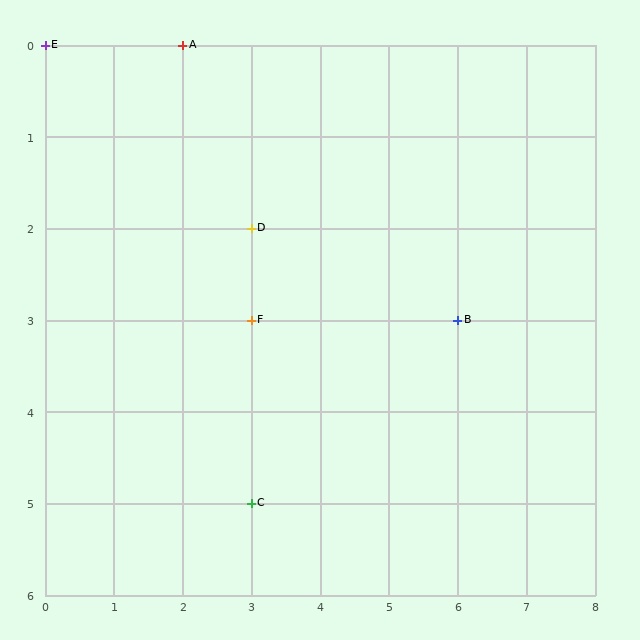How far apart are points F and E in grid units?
Points F and E are 3 columns and 3 rows apart (about 4.2 grid units diagonally).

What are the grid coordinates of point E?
Point E is at grid coordinates (0, 0).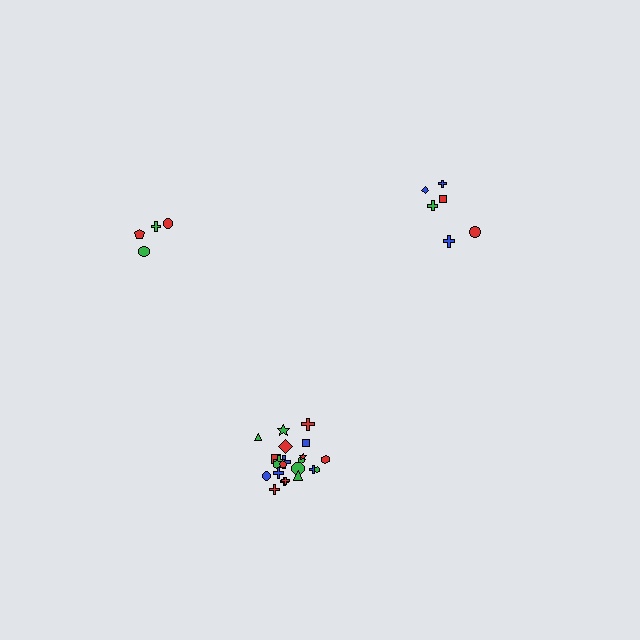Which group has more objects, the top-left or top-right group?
The top-right group.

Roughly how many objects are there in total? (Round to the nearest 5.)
Roughly 30 objects in total.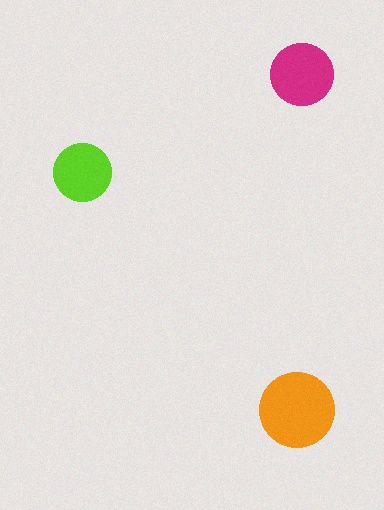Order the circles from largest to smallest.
the orange one, the magenta one, the lime one.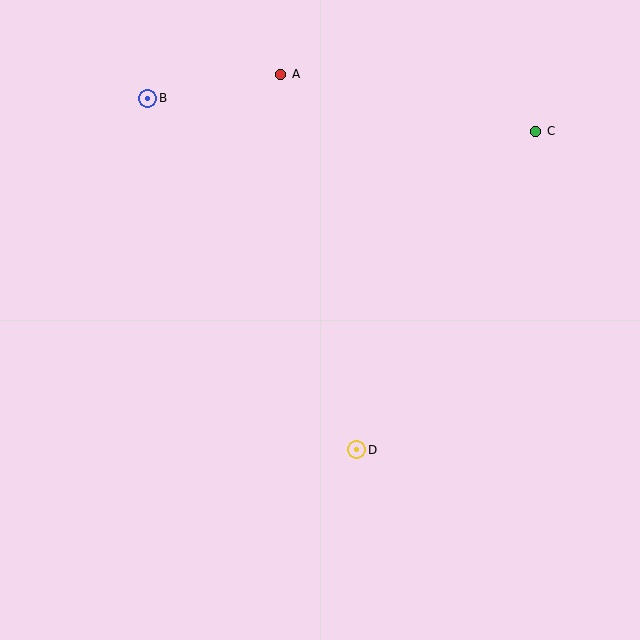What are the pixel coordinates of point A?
Point A is at (281, 74).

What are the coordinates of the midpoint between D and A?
The midpoint between D and A is at (319, 262).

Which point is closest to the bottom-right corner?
Point D is closest to the bottom-right corner.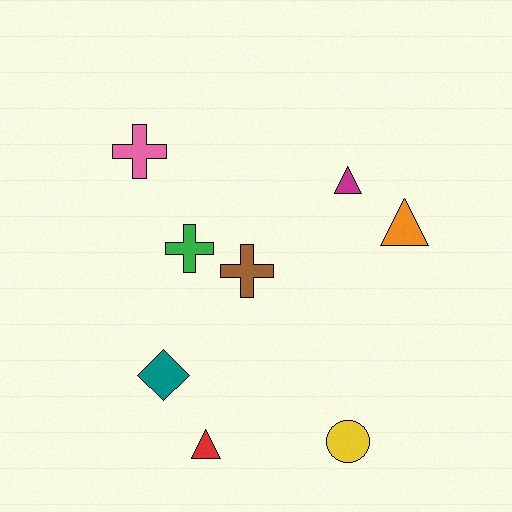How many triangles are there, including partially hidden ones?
There are 3 triangles.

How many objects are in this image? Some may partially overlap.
There are 8 objects.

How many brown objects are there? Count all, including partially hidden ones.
There is 1 brown object.